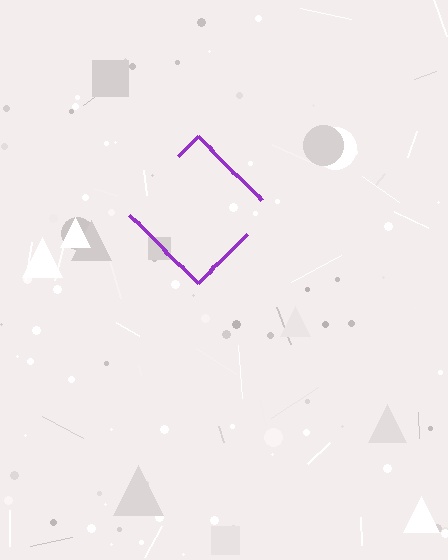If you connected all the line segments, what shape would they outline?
They would outline a diamond.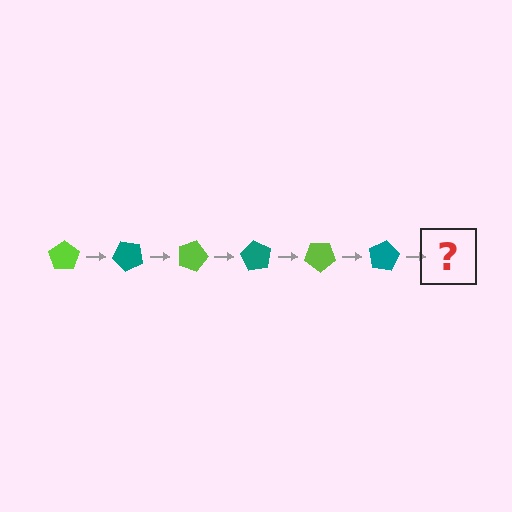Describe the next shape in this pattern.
It should be a lime pentagon, rotated 270 degrees from the start.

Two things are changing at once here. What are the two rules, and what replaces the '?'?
The two rules are that it rotates 45 degrees each step and the color cycles through lime and teal. The '?' should be a lime pentagon, rotated 270 degrees from the start.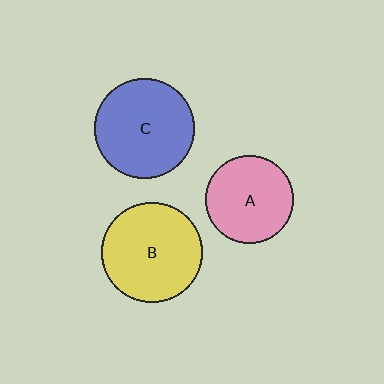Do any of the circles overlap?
No, none of the circles overlap.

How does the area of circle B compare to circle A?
Approximately 1.3 times.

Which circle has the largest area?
Circle B (yellow).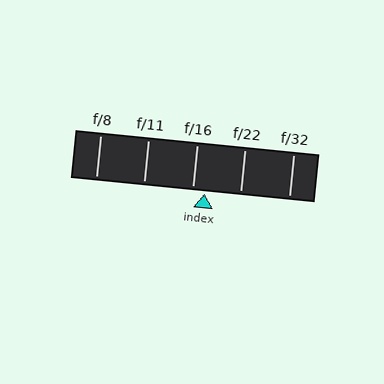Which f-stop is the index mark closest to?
The index mark is closest to f/16.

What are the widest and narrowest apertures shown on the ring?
The widest aperture shown is f/8 and the narrowest is f/32.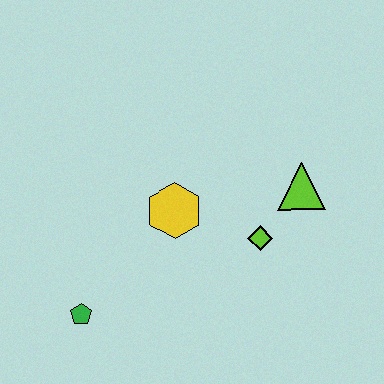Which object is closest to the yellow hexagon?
The lime diamond is closest to the yellow hexagon.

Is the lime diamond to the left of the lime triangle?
Yes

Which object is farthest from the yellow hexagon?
The green pentagon is farthest from the yellow hexagon.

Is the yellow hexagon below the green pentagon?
No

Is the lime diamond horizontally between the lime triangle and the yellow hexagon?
Yes